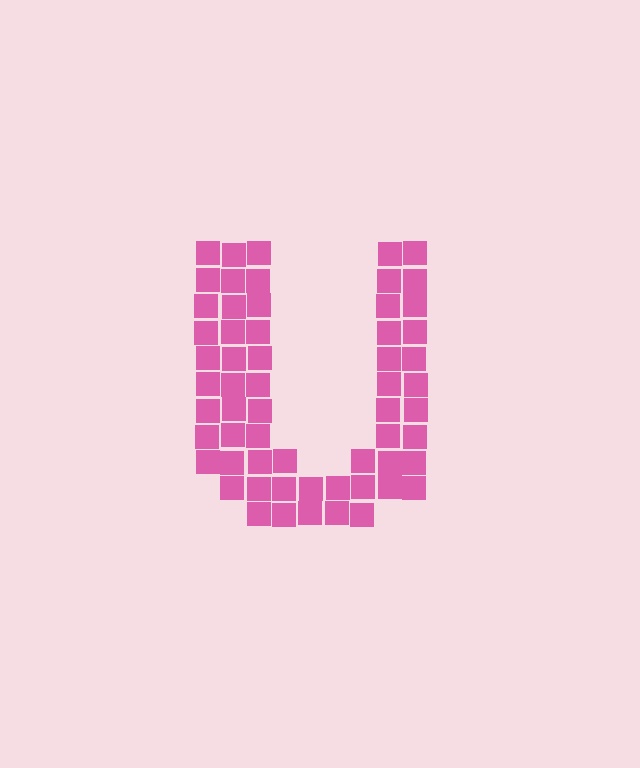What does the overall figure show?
The overall figure shows the letter U.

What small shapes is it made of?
It is made of small squares.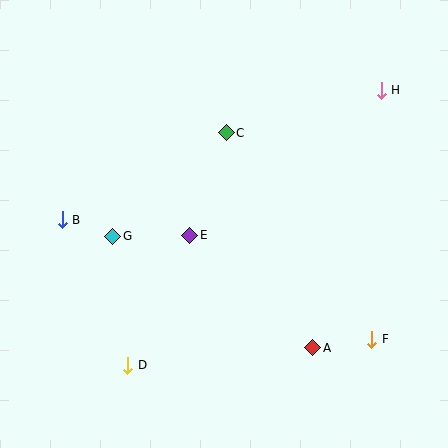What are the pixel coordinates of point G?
Point G is at (113, 236).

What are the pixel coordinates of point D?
Point D is at (128, 365).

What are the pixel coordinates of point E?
Point E is at (190, 235).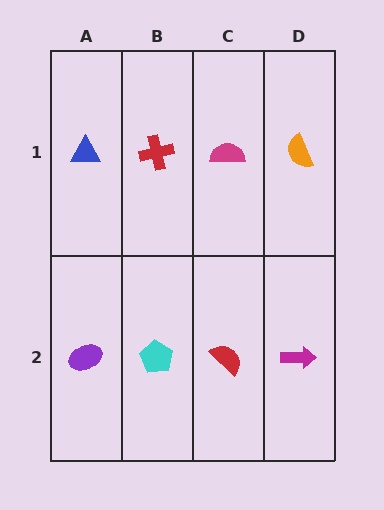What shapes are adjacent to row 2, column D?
An orange semicircle (row 1, column D), a red semicircle (row 2, column C).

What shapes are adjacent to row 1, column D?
A magenta arrow (row 2, column D), a magenta semicircle (row 1, column C).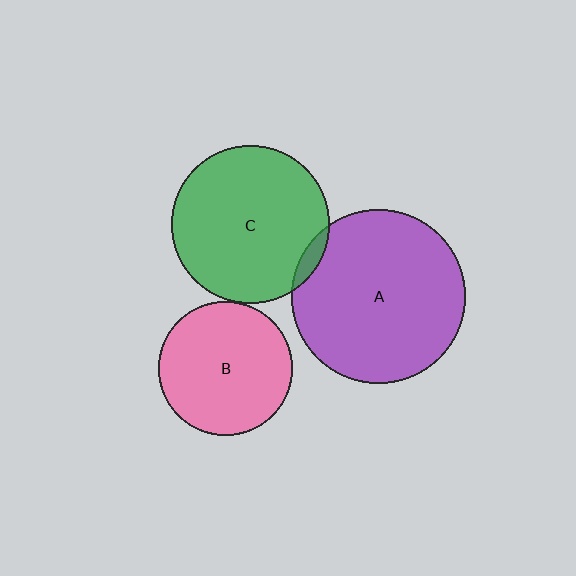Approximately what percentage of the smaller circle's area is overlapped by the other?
Approximately 5%.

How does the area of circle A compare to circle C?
Approximately 1.2 times.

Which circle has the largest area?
Circle A (purple).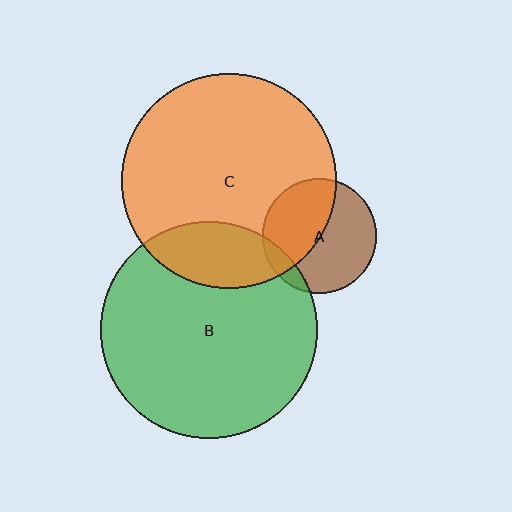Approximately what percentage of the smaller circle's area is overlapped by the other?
Approximately 10%.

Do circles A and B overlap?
Yes.